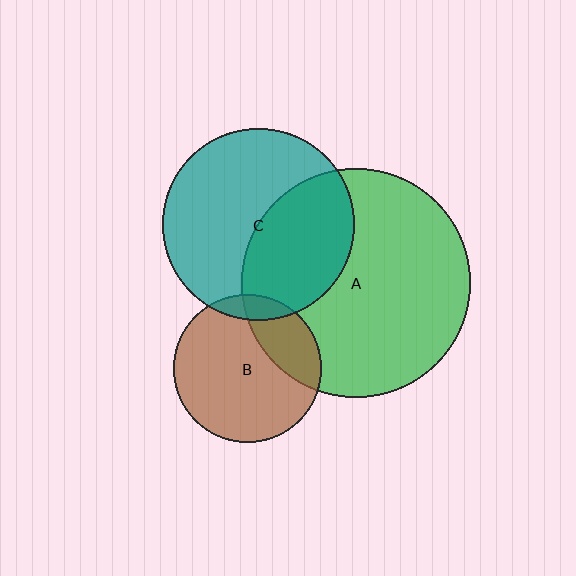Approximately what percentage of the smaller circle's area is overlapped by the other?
Approximately 25%.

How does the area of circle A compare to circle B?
Approximately 2.4 times.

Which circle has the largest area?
Circle A (green).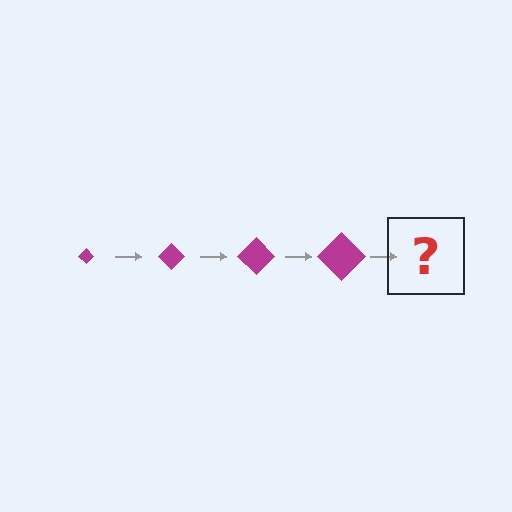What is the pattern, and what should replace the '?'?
The pattern is that the diamond gets progressively larger each step. The '?' should be a magenta diamond, larger than the previous one.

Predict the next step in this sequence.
The next step is a magenta diamond, larger than the previous one.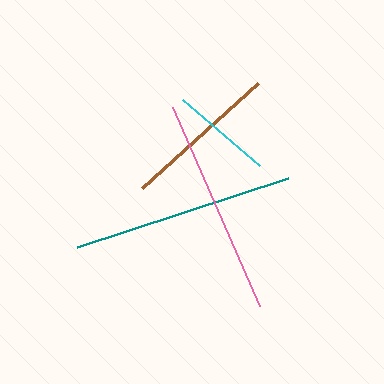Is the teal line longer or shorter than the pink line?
The teal line is longer than the pink line.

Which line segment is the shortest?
The cyan line is the shortest at approximately 102 pixels.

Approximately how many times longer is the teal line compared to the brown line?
The teal line is approximately 1.4 times the length of the brown line.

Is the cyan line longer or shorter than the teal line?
The teal line is longer than the cyan line.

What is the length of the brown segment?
The brown segment is approximately 156 pixels long.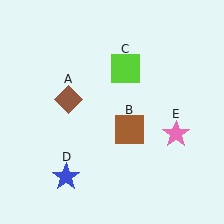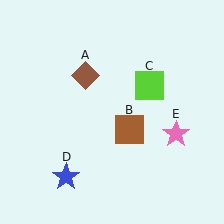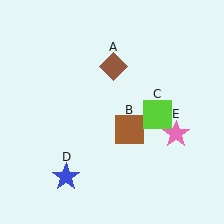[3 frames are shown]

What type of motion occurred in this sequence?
The brown diamond (object A), lime square (object C) rotated clockwise around the center of the scene.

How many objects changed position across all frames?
2 objects changed position: brown diamond (object A), lime square (object C).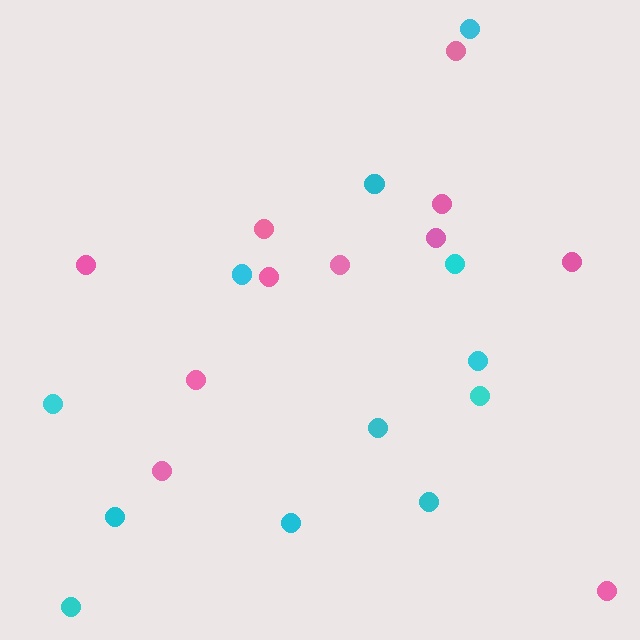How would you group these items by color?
There are 2 groups: one group of pink circles (11) and one group of cyan circles (12).